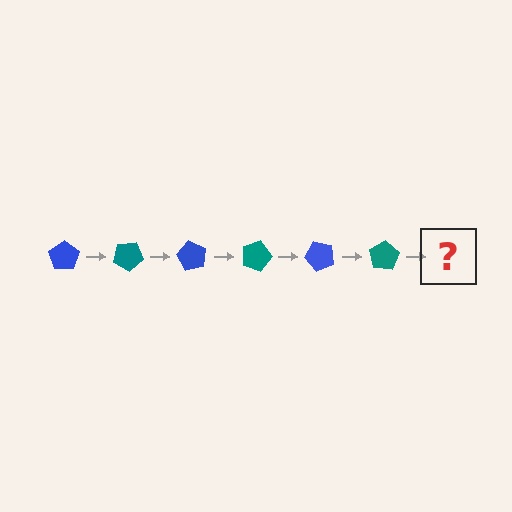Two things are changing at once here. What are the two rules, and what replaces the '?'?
The two rules are that it rotates 30 degrees each step and the color cycles through blue and teal. The '?' should be a blue pentagon, rotated 180 degrees from the start.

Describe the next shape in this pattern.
It should be a blue pentagon, rotated 180 degrees from the start.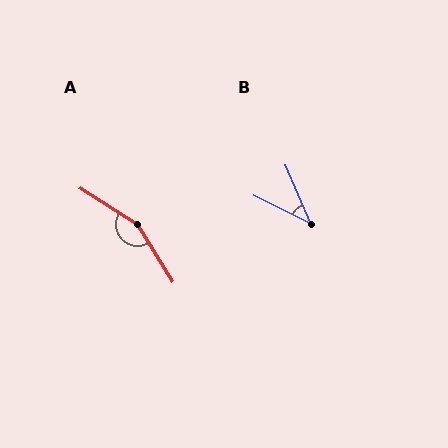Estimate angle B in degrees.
Approximately 41 degrees.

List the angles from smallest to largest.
B (41°), A (154°).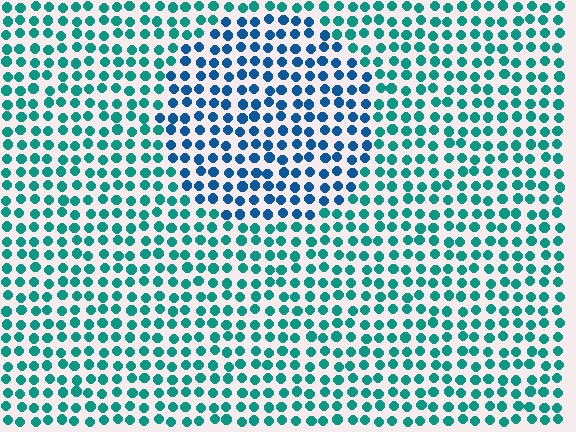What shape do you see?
I see a circle.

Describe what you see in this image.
The image is filled with small teal elements in a uniform arrangement. A circle-shaped region is visible where the elements are tinted to a slightly different hue, forming a subtle color boundary.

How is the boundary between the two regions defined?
The boundary is defined purely by a slight shift in hue (about 36 degrees). Spacing, size, and orientation are identical on both sides.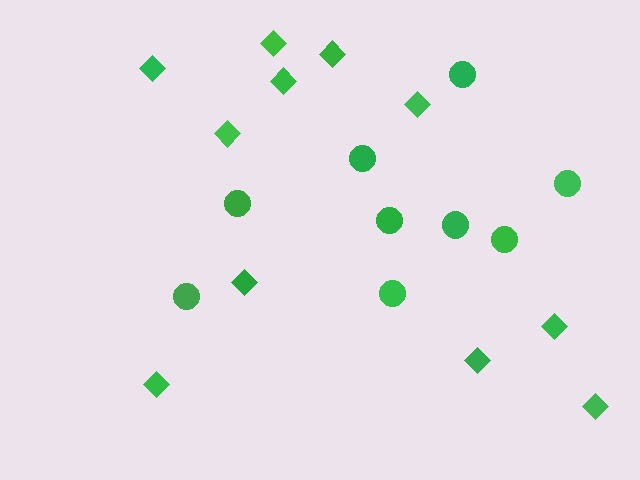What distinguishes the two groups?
There are 2 groups: one group of circles (9) and one group of diamonds (11).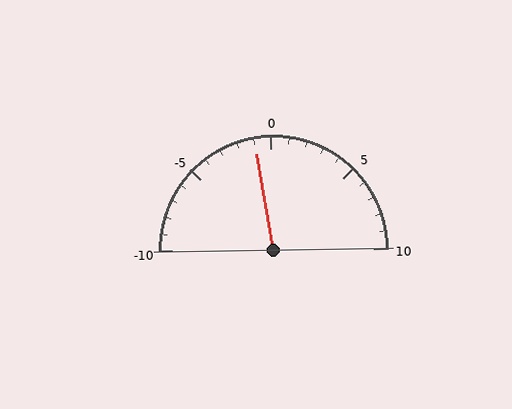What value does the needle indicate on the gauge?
The needle indicates approximately -1.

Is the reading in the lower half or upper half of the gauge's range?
The reading is in the lower half of the range (-10 to 10).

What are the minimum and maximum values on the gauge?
The gauge ranges from -10 to 10.